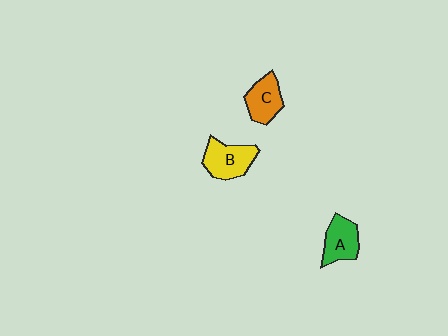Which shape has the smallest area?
Shape C (orange).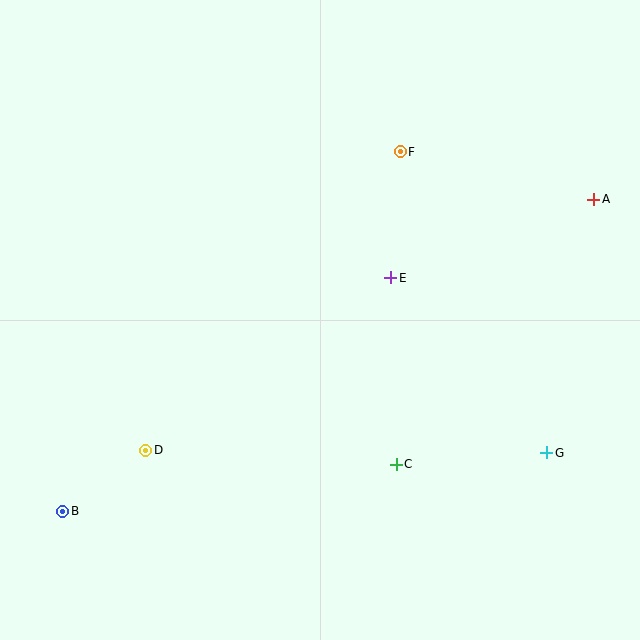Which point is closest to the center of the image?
Point E at (391, 278) is closest to the center.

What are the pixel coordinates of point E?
Point E is at (391, 278).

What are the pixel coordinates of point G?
Point G is at (547, 453).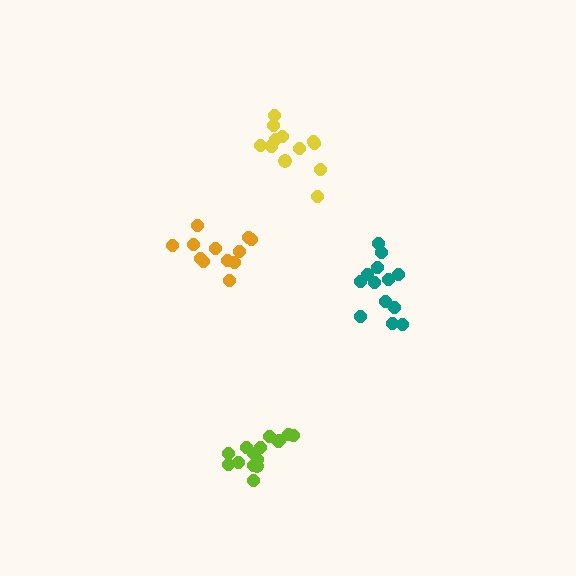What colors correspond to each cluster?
The clusters are colored: yellow, lime, orange, teal.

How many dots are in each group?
Group 1: 12 dots, Group 2: 15 dots, Group 3: 12 dots, Group 4: 13 dots (52 total).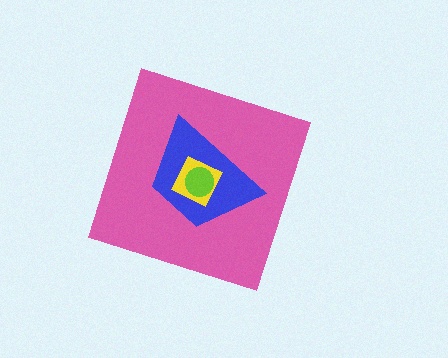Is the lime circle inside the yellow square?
Yes.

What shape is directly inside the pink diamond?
The blue trapezoid.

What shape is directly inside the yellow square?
The lime circle.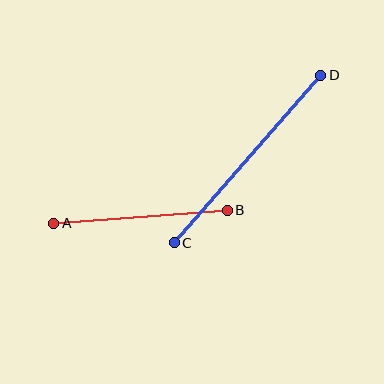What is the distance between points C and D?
The distance is approximately 223 pixels.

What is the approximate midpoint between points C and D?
The midpoint is at approximately (247, 159) pixels.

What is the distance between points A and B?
The distance is approximately 174 pixels.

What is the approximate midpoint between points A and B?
The midpoint is at approximately (140, 217) pixels.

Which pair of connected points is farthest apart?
Points C and D are farthest apart.